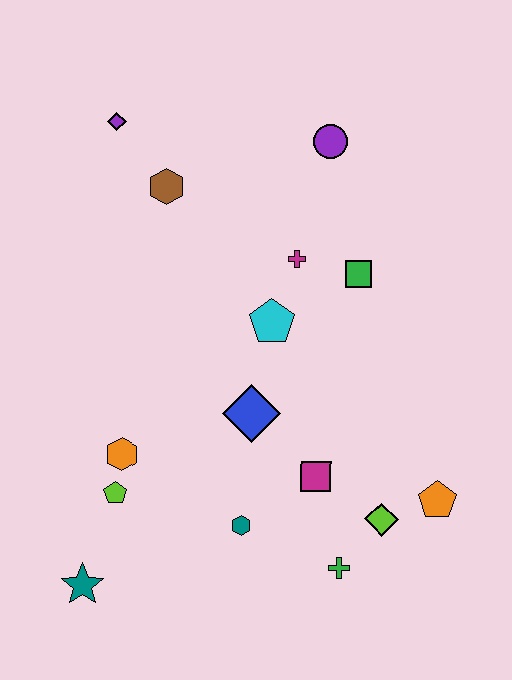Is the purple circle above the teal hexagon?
Yes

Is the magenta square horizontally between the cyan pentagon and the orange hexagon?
No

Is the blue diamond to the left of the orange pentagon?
Yes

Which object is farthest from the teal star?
The purple circle is farthest from the teal star.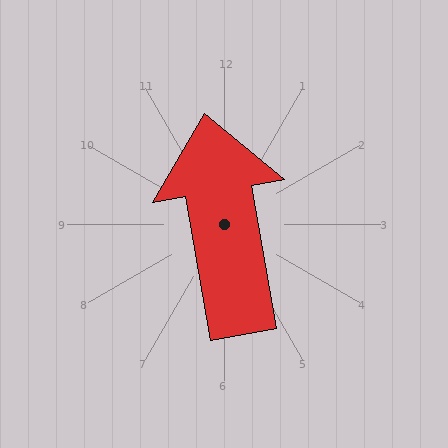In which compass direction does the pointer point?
North.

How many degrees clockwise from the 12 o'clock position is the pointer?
Approximately 350 degrees.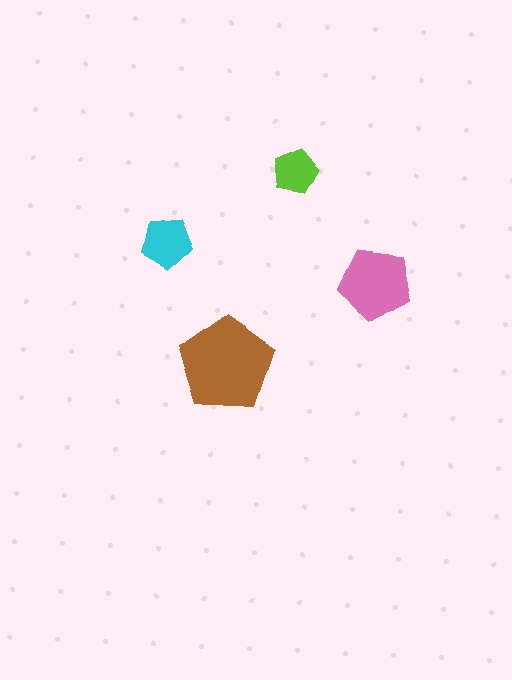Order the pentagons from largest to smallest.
the brown one, the pink one, the cyan one, the lime one.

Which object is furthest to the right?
The pink pentagon is rightmost.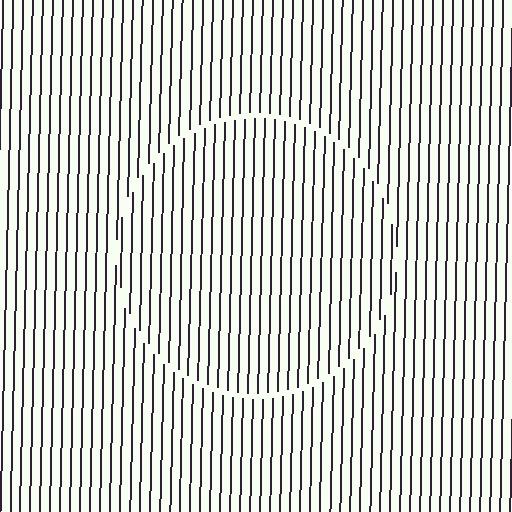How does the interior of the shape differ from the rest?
The interior of the shape contains the same grating, shifted by half a period — the contour is defined by the phase discontinuity where line-ends from the inner and outer gratings abut.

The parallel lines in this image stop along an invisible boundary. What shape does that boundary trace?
An illusory circle. The interior of the shape contains the same grating, shifted by half a period — the contour is defined by the phase discontinuity where line-ends from the inner and outer gratings abut.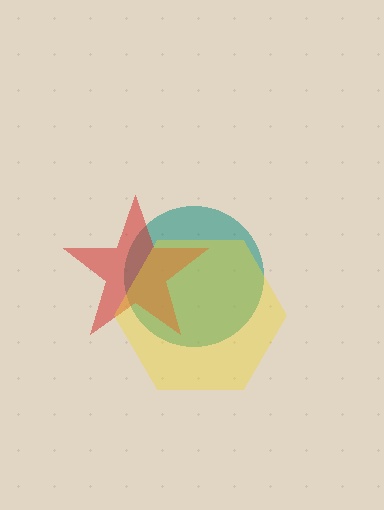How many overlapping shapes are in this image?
There are 3 overlapping shapes in the image.